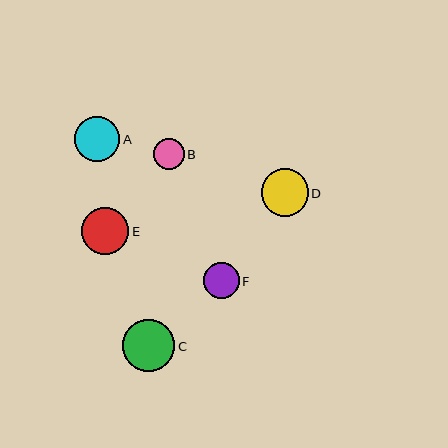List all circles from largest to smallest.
From largest to smallest: C, D, E, A, F, B.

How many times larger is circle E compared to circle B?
Circle E is approximately 1.5 times the size of circle B.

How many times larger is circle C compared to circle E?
Circle C is approximately 1.1 times the size of circle E.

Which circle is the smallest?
Circle B is the smallest with a size of approximately 31 pixels.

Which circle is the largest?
Circle C is the largest with a size of approximately 52 pixels.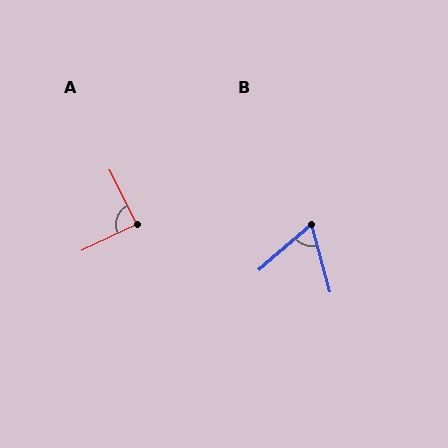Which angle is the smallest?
B, at approximately 65 degrees.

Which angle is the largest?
A, at approximately 88 degrees.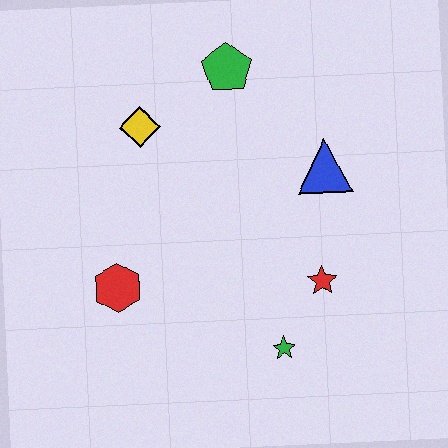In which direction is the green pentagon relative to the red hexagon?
The green pentagon is above the red hexagon.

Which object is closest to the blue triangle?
The red star is closest to the blue triangle.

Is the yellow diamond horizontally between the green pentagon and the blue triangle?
No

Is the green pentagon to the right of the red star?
No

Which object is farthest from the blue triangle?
The red hexagon is farthest from the blue triangle.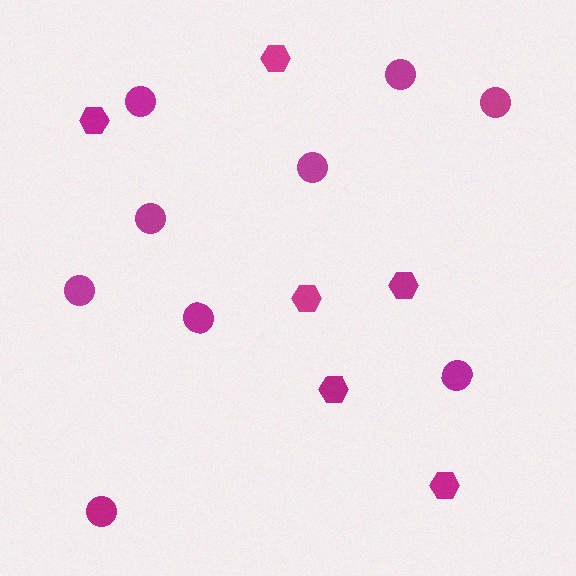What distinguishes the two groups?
There are 2 groups: one group of circles (9) and one group of hexagons (6).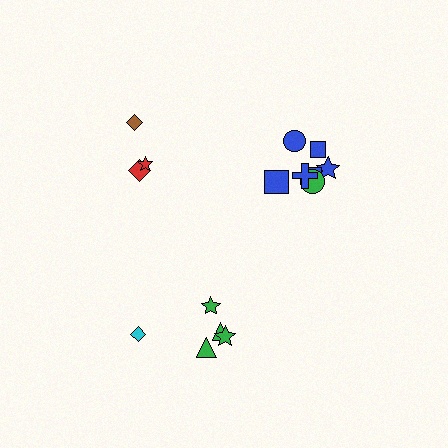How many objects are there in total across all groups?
There are 15 objects.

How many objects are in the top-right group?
There are 7 objects.